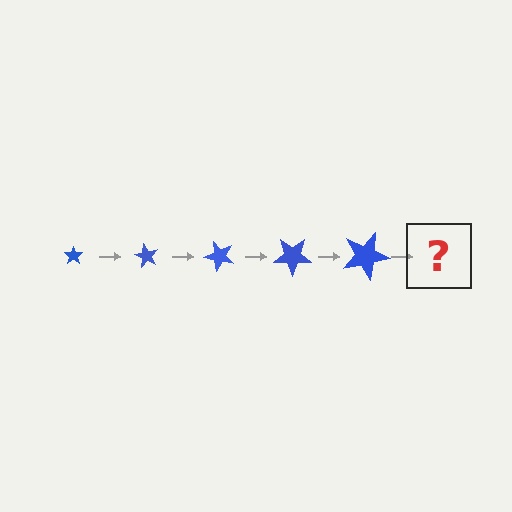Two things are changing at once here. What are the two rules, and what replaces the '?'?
The two rules are that the star grows larger each step and it rotates 60 degrees each step. The '?' should be a star, larger than the previous one and rotated 300 degrees from the start.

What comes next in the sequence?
The next element should be a star, larger than the previous one and rotated 300 degrees from the start.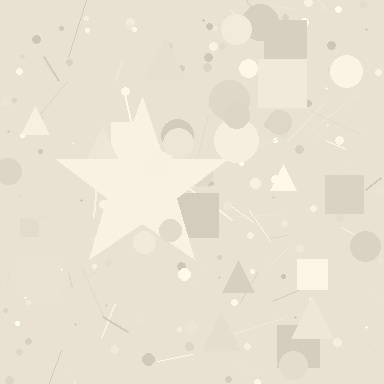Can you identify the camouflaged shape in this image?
The camouflaged shape is a star.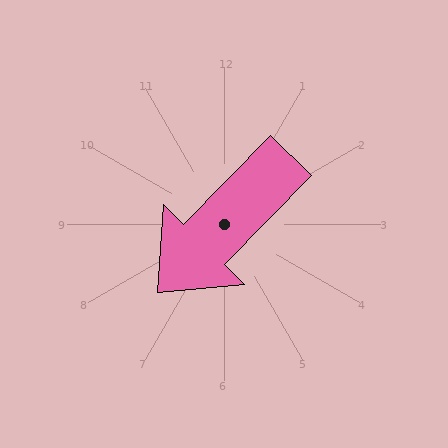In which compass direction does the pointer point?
Southwest.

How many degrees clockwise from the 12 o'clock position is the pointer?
Approximately 224 degrees.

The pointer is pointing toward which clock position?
Roughly 7 o'clock.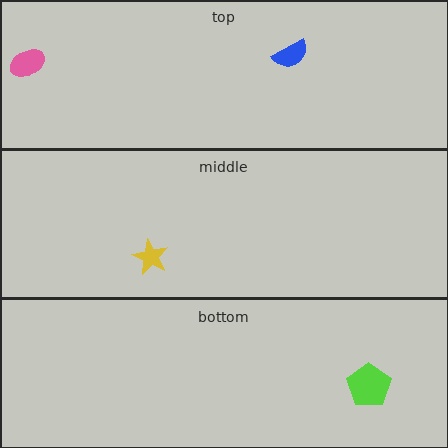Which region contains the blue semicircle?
The top region.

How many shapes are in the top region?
2.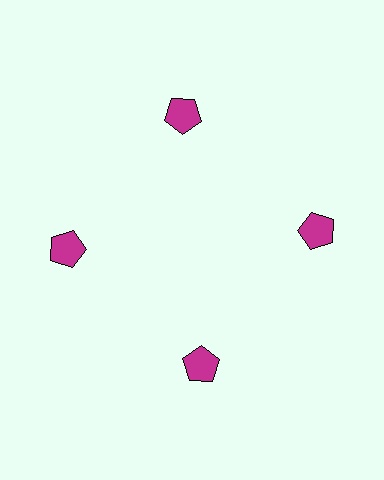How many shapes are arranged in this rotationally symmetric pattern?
There are 4 shapes, arranged in 4 groups of 1.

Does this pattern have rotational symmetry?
Yes, this pattern has 4-fold rotational symmetry. It looks the same after rotating 90 degrees around the center.